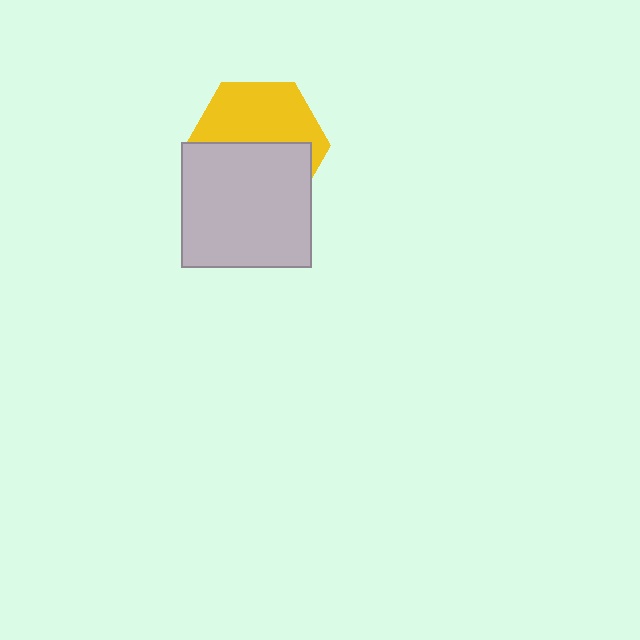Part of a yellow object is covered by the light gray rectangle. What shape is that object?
It is a hexagon.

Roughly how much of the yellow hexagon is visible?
About half of it is visible (roughly 49%).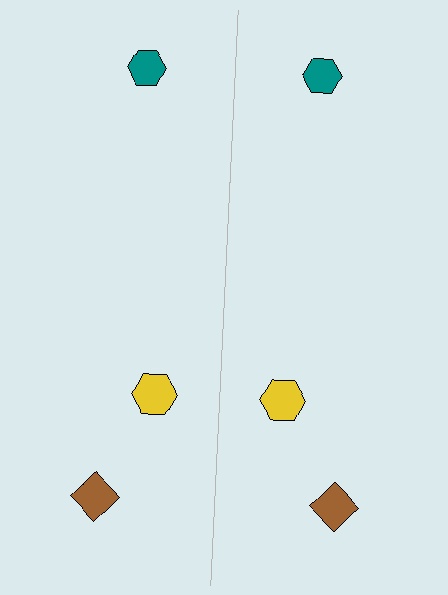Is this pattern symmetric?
Yes, this pattern has bilateral (reflection) symmetry.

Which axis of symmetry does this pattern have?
The pattern has a vertical axis of symmetry running through the center of the image.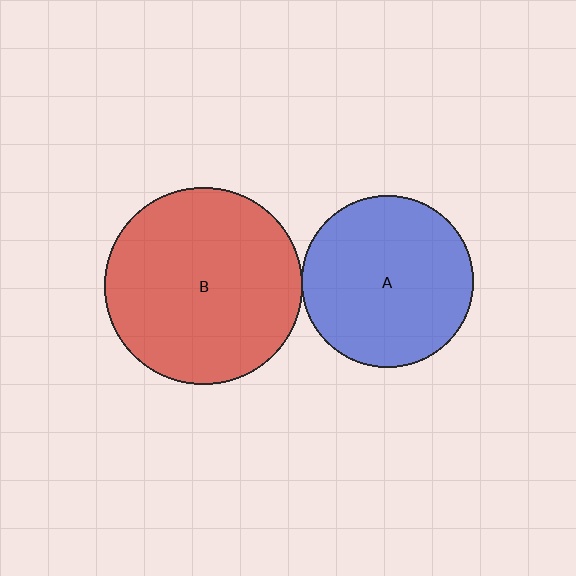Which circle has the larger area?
Circle B (red).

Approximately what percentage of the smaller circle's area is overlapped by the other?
Approximately 5%.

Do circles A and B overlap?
Yes.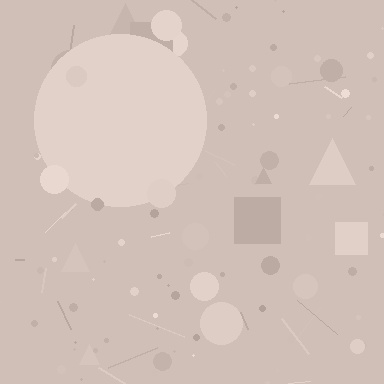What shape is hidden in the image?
A circle is hidden in the image.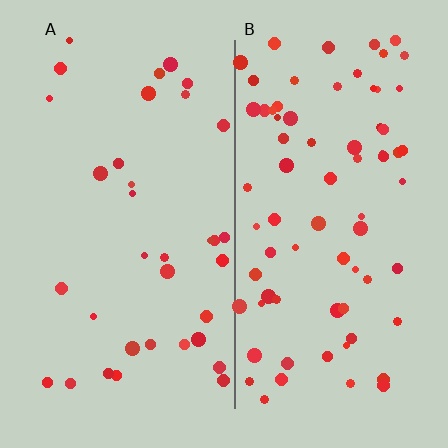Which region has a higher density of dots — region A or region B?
B (the right).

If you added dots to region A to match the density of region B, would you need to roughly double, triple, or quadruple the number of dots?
Approximately double.